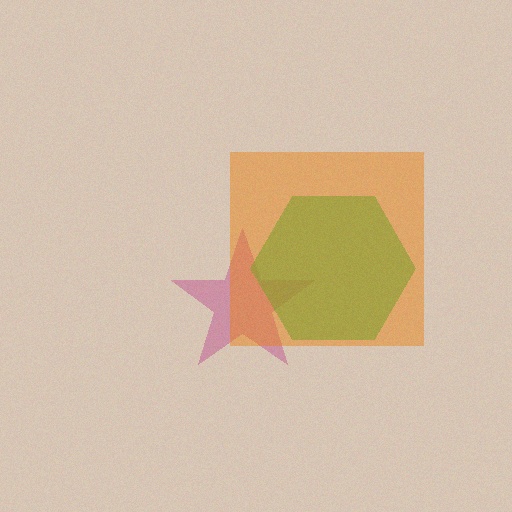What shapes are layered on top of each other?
The layered shapes are: a magenta star, a green hexagon, an orange square.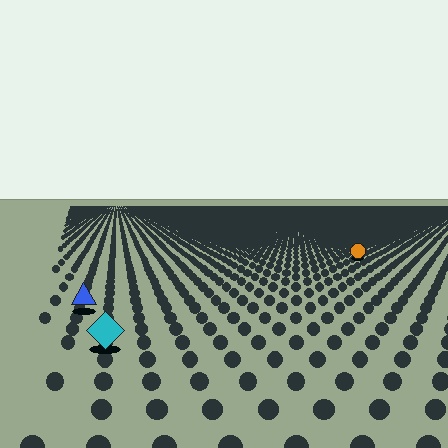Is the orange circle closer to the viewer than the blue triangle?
No. The blue triangle is closer — you can tell from the texture gradient: the ground texture is coarser near it.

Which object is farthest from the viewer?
The orange circle is farthest from the viewer. It appears smaller and the ground texture around it is denser.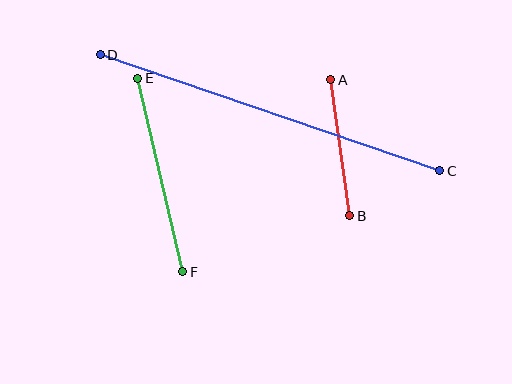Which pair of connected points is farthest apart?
Points C and D are farthest apart.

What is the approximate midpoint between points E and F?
The midpoint is at approximately (160, 175) pixels.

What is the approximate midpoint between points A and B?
The midpoint is at approximately (340, 148) pixels.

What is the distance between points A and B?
The distance is approximately 137 pixels.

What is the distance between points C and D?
The distance is approximately 358 pixels.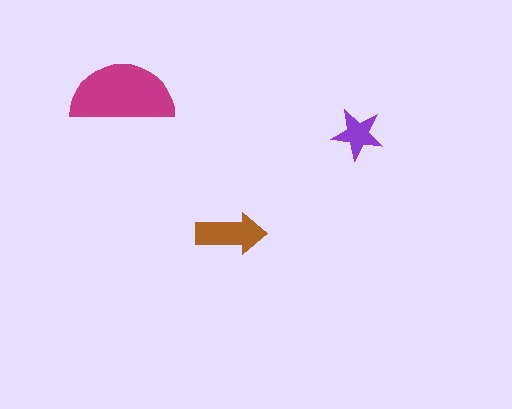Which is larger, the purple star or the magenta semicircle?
The magenta semicircle.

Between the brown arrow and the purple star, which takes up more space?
The brown arrow.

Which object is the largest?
The magenta semicircle.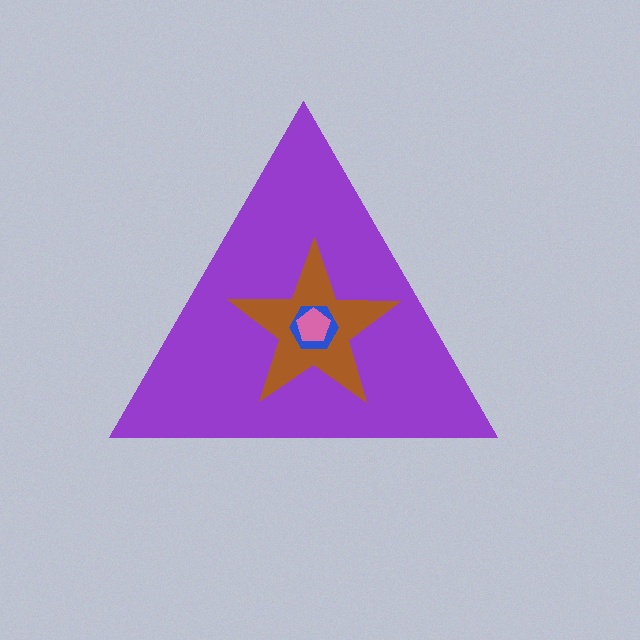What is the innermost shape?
The pink pentagon.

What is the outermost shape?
The purple triangle.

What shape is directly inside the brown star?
The blue hexagon.